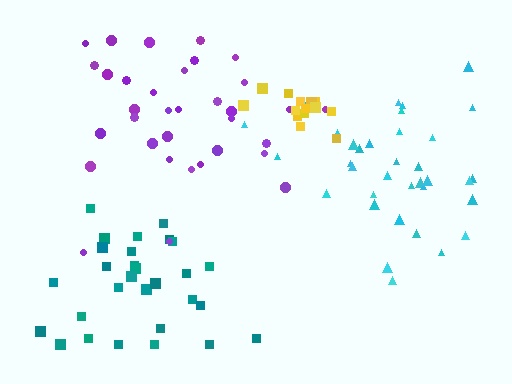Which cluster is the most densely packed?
Yellow.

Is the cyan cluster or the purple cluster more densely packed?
Purple.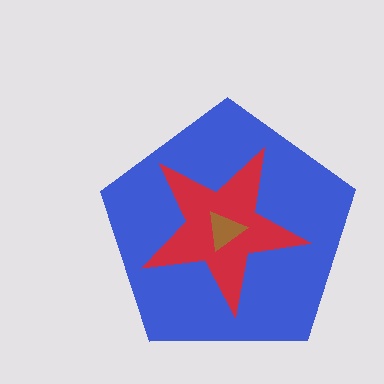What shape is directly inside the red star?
The brown triangle.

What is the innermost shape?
The brown triangle.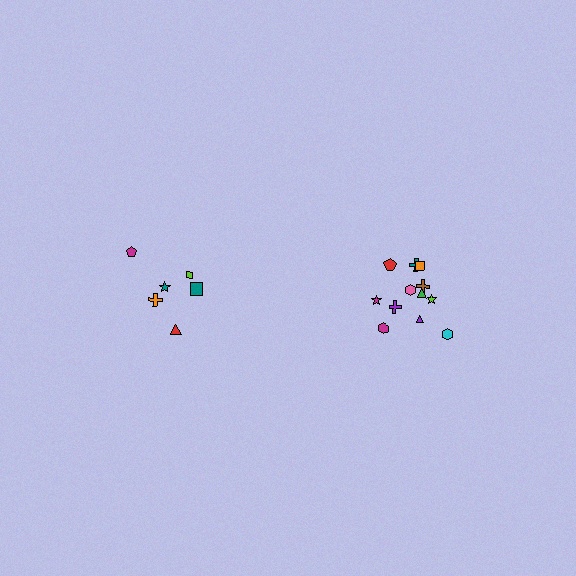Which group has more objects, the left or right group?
The right group.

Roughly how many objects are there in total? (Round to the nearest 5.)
Roughly 20 objects in total.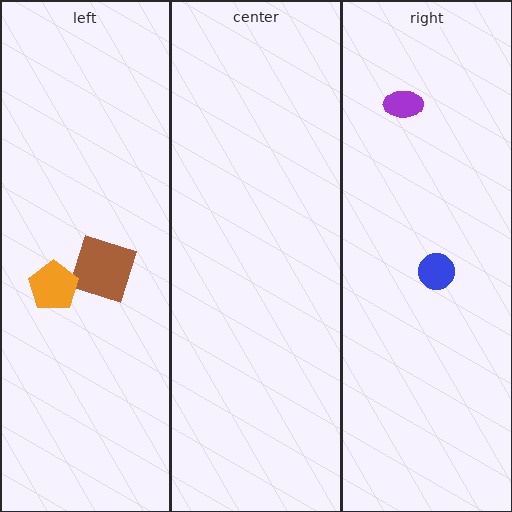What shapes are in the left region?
The brown square, the orange pentagon.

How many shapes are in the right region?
2.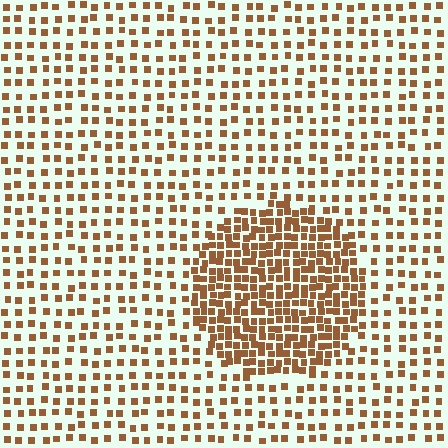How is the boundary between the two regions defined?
The boundary is defined by a change in element density (approximately 2.3x ratio). All elements are the same color, size, and shape.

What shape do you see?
I see a circle.